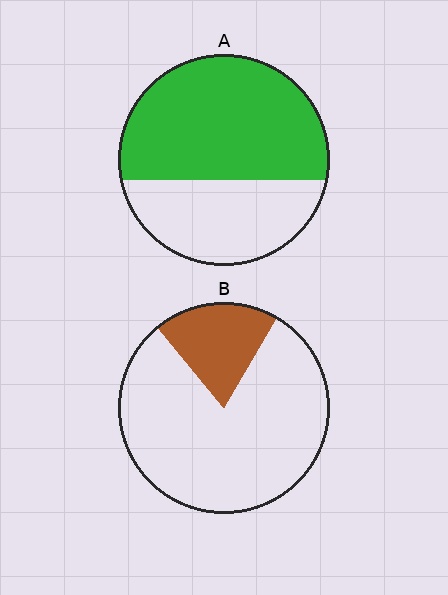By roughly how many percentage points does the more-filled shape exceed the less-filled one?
By roughly 40 percentage points (A over B).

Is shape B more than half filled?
No.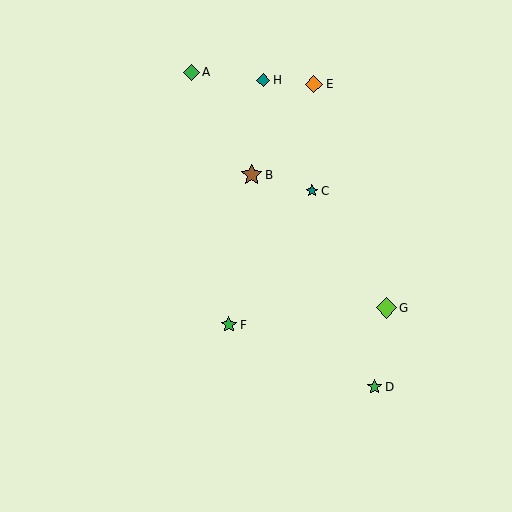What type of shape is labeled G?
Shape G is a lime diamond.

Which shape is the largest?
The brown star (labeled B) is the largest.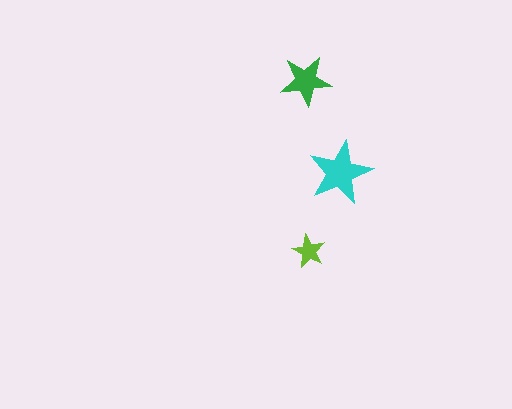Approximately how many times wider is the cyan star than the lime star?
About 2 times wider.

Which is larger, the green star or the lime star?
The green one.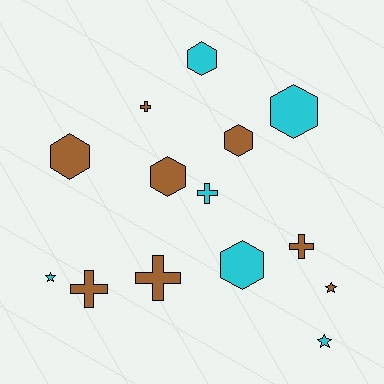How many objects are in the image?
There are 14 objects.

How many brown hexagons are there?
There are 3 brown hexagons.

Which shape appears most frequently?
Hexagon, with 6 objects.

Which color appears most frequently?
Brown, with 8 objects.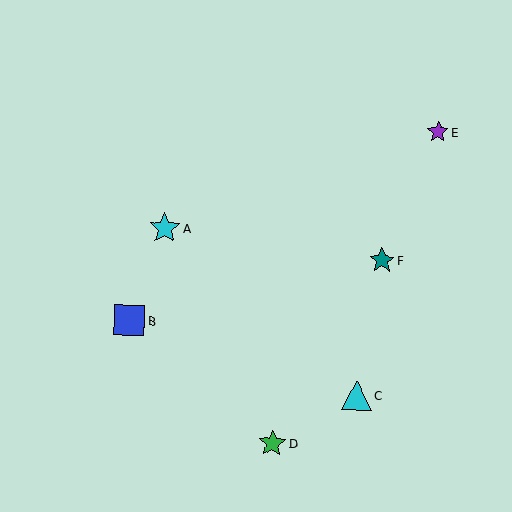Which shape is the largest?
The cyan star (labeled A) is the largest.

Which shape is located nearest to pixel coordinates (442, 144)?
The purple star (labeled E) at (438, 132) is nearest to that location.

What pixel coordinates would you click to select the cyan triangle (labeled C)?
Click at (357, 395) to select the cyan triangle C.